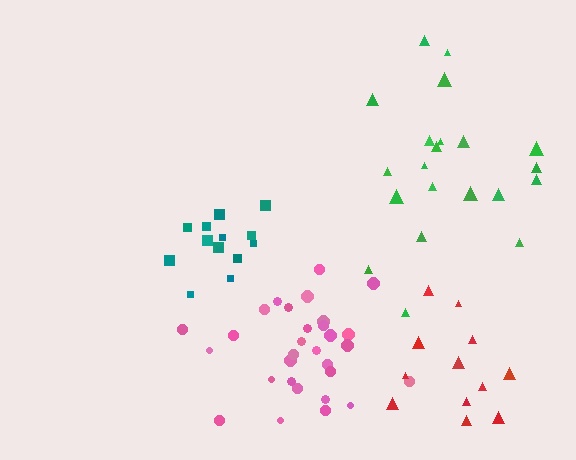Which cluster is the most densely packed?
Teal.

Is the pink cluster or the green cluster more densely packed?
Green.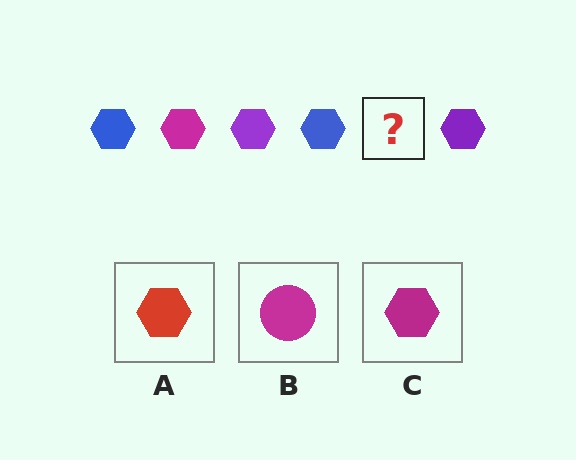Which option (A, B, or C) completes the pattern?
C.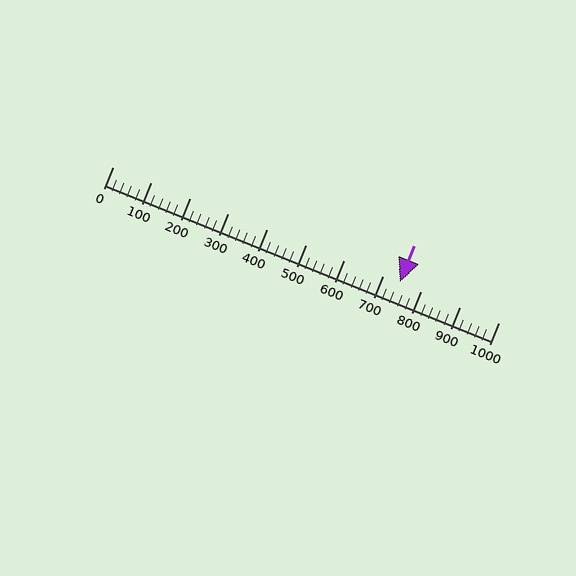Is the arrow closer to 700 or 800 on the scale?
The arrow is closer to 700.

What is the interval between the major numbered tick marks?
The major tick marks are spaced 100 units apart.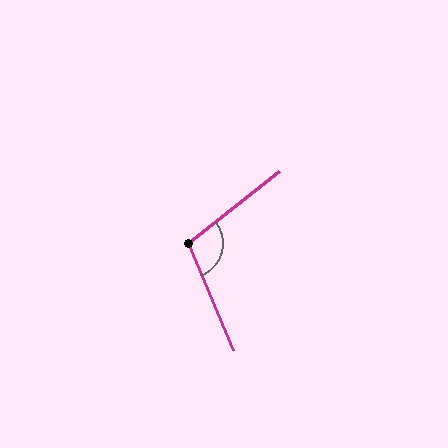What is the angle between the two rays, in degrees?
Approximately 105 degrees.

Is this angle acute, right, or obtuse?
It is obtuse.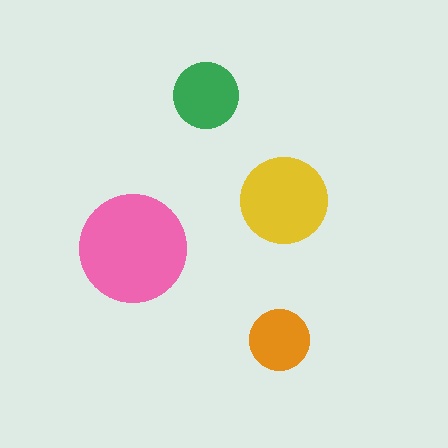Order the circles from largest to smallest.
the pink one, the yellow one, the green one, the orange one.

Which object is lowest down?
The orange circle is bottommost.